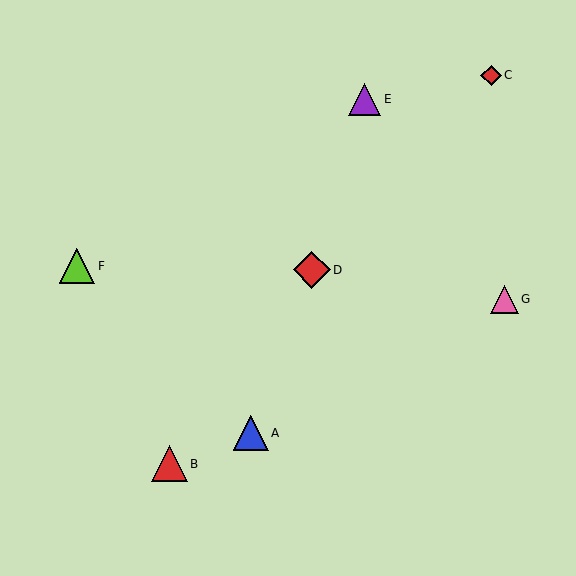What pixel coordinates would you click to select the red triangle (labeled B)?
Click at (169, 464) to select the red triangle B.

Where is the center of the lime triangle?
The center of the lime triangle is at (77, 266).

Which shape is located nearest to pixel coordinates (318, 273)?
The red diamond (labeled D) at (312, 270) is nearest to that location.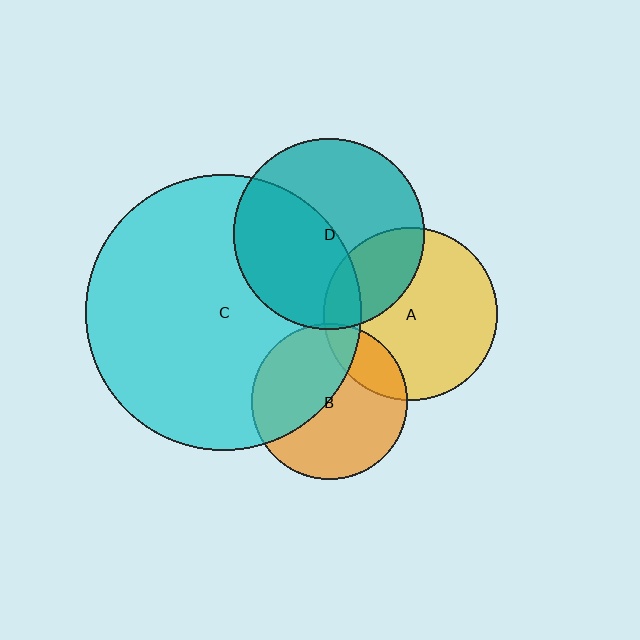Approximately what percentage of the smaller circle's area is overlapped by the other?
Approximately 30%.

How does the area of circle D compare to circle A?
Approximately 1.2 times.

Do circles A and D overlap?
Yes.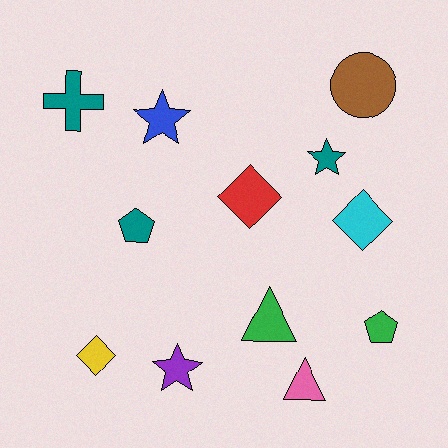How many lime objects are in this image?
There are no lime objects.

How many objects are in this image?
There are 12 objects.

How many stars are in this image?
There are 3 stars.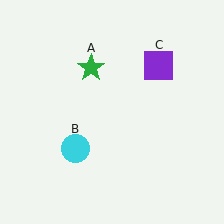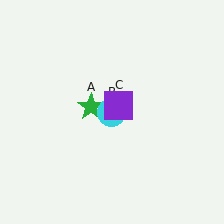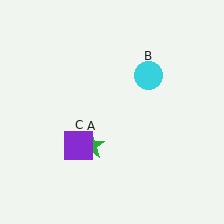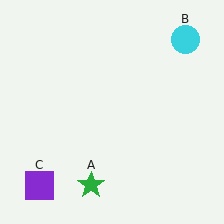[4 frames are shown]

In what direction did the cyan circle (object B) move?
The cyan circle (object B) moved up and to the right.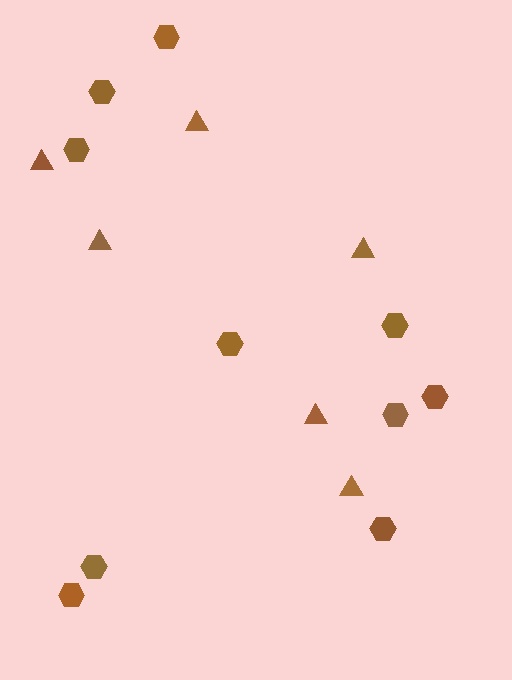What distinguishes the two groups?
There are 2 groups: one group of hexagons (10) and one group of triangles (6).